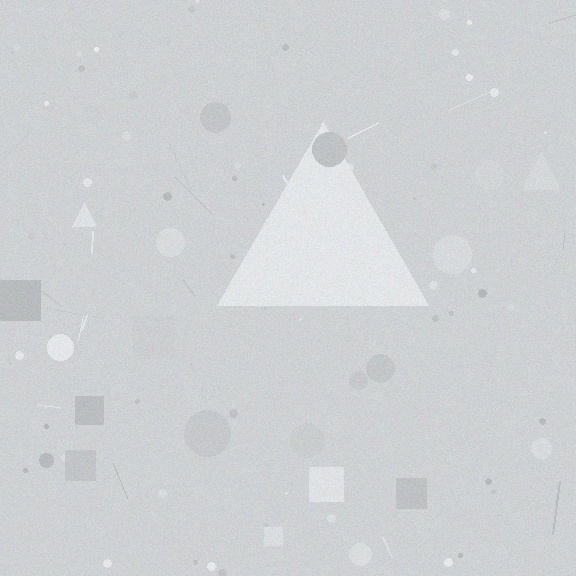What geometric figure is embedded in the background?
A triangle is embedded in the background.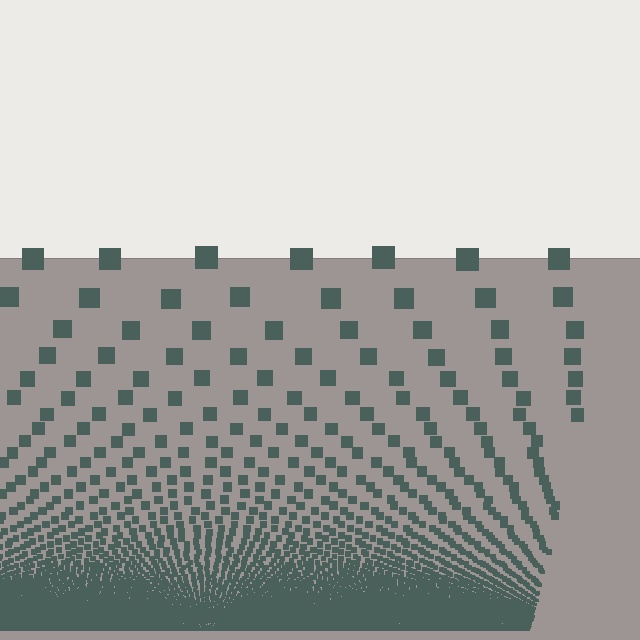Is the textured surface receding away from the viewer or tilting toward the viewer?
The surface appears to tilt toward the viewer. Texture elements get larger and sparser toward the top.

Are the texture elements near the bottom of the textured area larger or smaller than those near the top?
Smaller. The gradient is inverted — elements near the bottom are smaller and denser.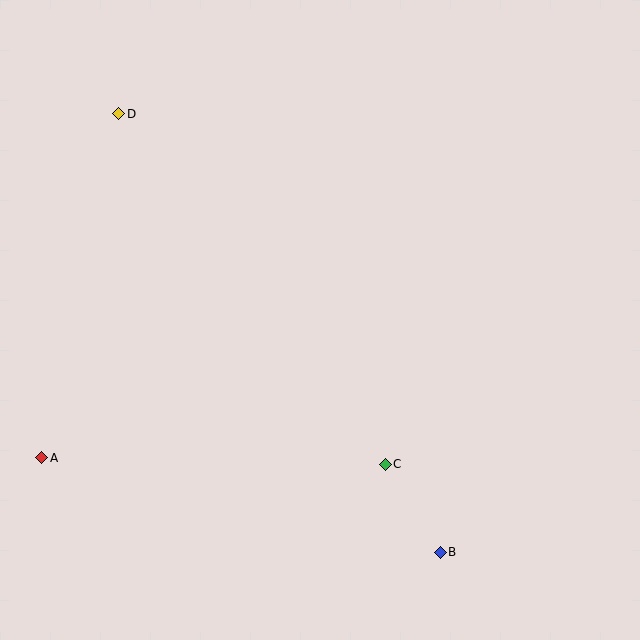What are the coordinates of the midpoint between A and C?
The midpoint between A and C is at (213, 461).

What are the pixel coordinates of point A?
Point A is at (42, 458).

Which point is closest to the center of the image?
Point C at (385, 464) is closest to the center.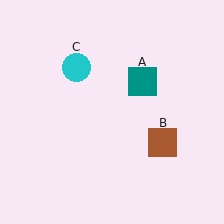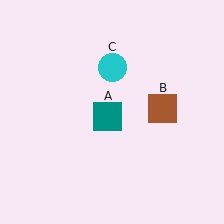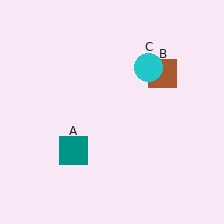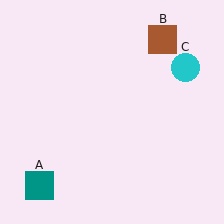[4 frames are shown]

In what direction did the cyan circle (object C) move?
The cyan circle (object C) moved right.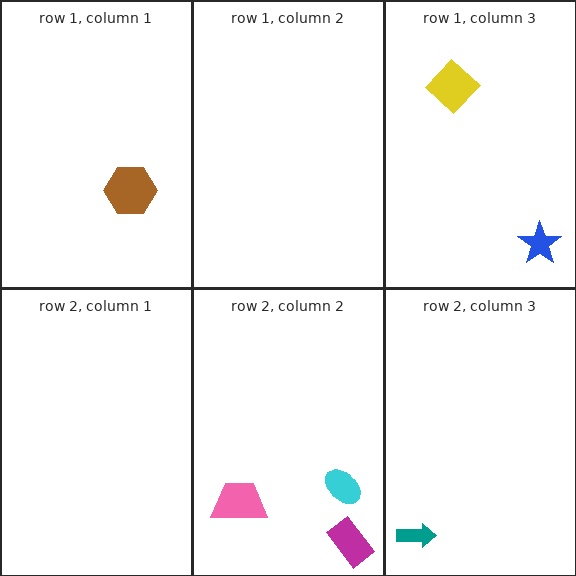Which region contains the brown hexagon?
The row 1, column 1 region.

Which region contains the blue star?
The row 1, column 3 region.